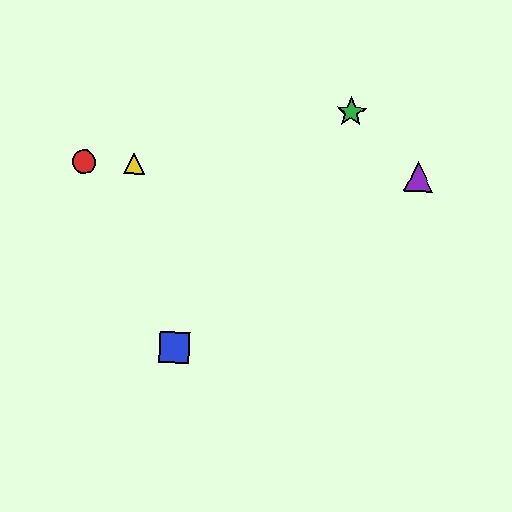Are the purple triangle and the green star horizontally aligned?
No, the purple triangle is at y≈176 and the green star is at y≈112.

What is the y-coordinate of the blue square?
The blue square is at y≈348.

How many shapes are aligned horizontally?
3 shapes (the red circle, the yellow triangle, the purple triangle) are aligned horizontally.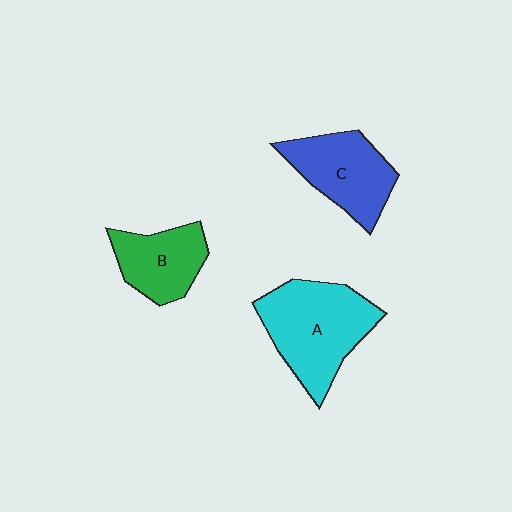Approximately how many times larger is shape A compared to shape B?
Approximately 1.6 times.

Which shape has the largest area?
Shape A (cyan).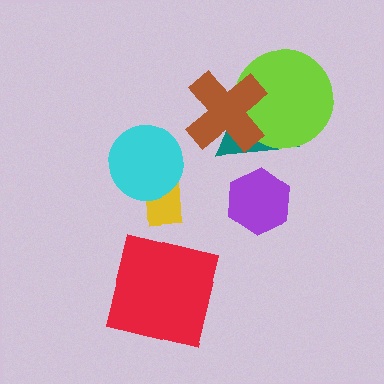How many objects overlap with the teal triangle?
2 objects overlap with the teal triangle.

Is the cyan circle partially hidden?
No, no other shape covers it.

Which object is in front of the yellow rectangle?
The cyan circle is in front of the yellow rectangle.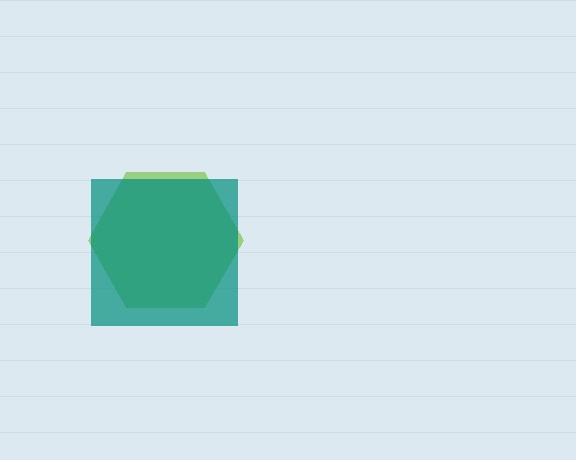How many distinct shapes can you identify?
There are 2 distinct shapes: a lime hexagon, a teal square.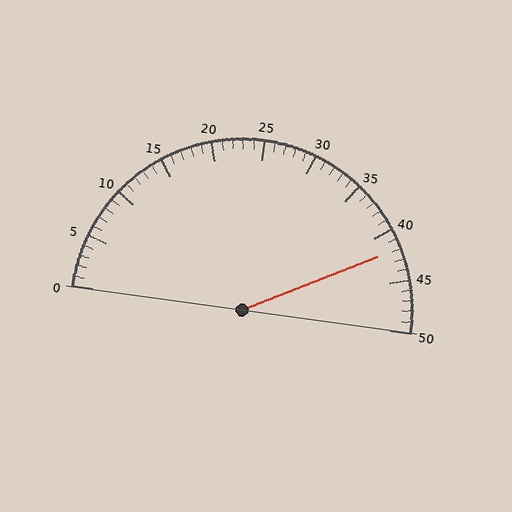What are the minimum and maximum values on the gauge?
The gauge ranges from 0 to 50.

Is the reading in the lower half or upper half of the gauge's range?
The reading is in the upper half of the range (0 to 50).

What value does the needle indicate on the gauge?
The needle indicates approximately 42.